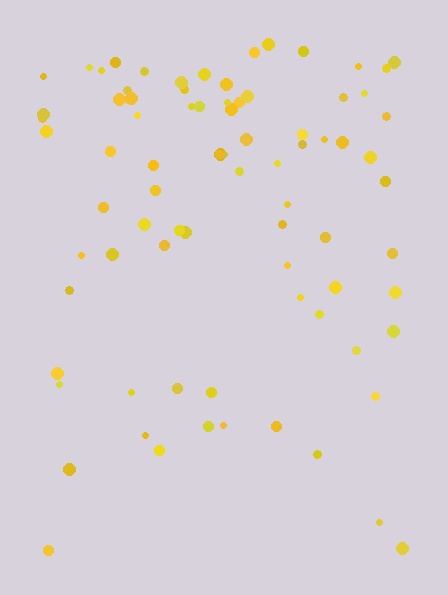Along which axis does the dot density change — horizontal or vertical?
Vertical.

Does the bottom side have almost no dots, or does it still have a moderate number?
Still a moderate number, just noticeably fewer than the top.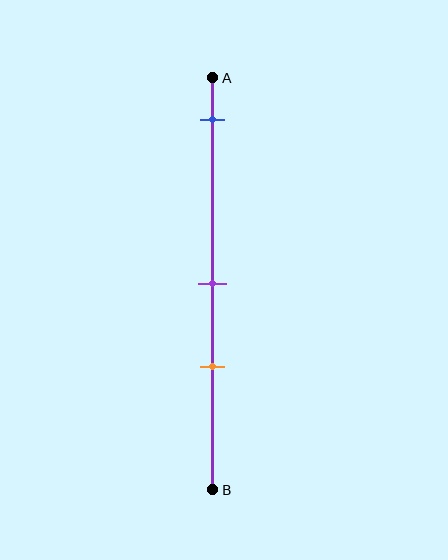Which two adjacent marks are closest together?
The purple and orange marks are the closest adjacent pair.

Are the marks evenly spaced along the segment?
No, the marks are not evenly spaced.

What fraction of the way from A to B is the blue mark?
The blue mark is approximately 10% (0.1) of the way from A to B.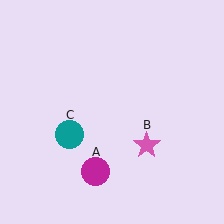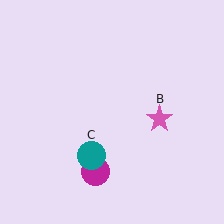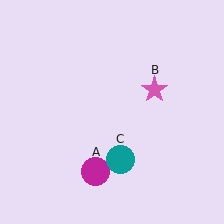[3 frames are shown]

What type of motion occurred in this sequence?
The pink star (object B), teal circle (object C) rotated counterclockwise around the center of the scene.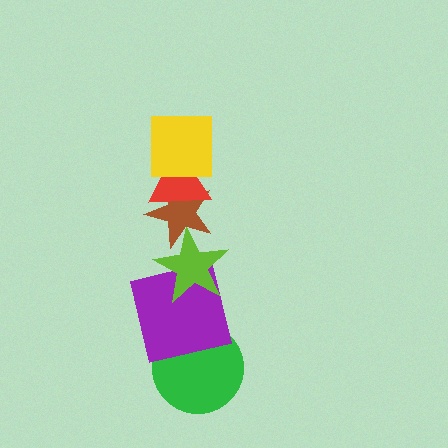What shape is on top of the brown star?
The red triangle is on top of the brown star.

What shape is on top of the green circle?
The purple square is on top of the green circle.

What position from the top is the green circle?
The green circle is 6th from the top.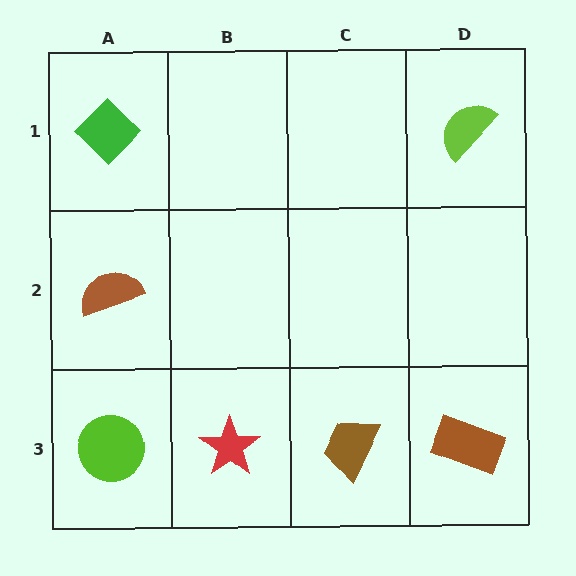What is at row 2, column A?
A brown semicircle.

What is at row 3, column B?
A red star.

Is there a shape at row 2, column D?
No, that cell is empty.